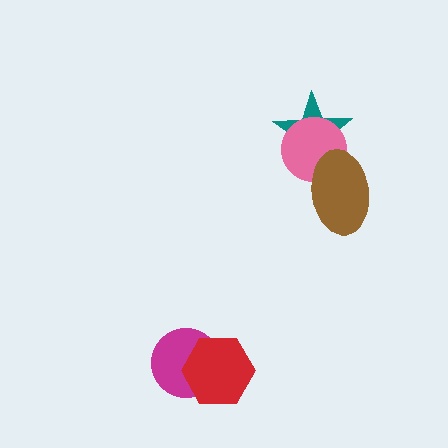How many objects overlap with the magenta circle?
1 object overlaps with the magenta circle.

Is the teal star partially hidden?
Yes, it is partially covered by another shape.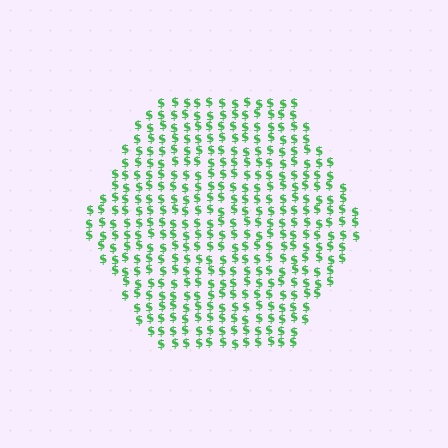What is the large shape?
The large shape is a hexagon.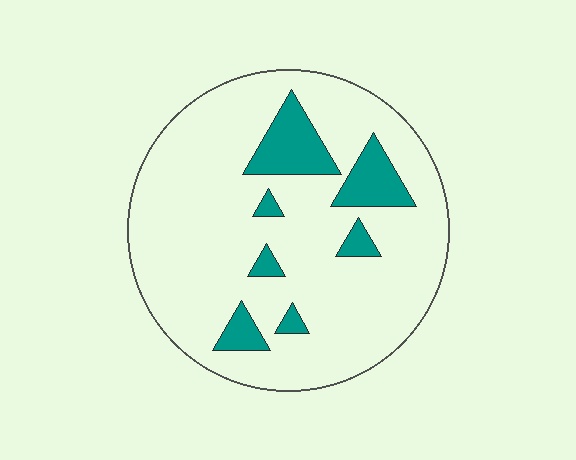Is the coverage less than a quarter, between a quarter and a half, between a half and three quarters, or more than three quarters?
Less than a quarter.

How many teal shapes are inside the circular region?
7.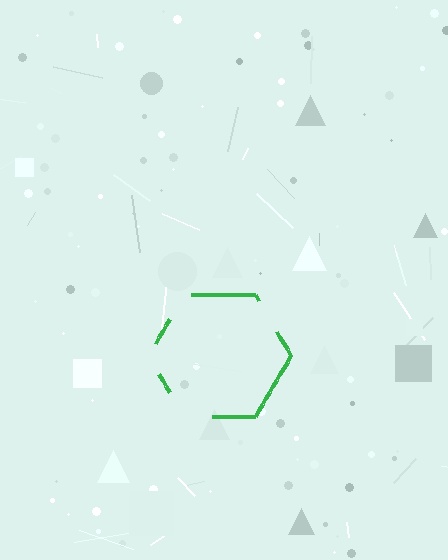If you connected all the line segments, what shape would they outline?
They would outline a hexagon.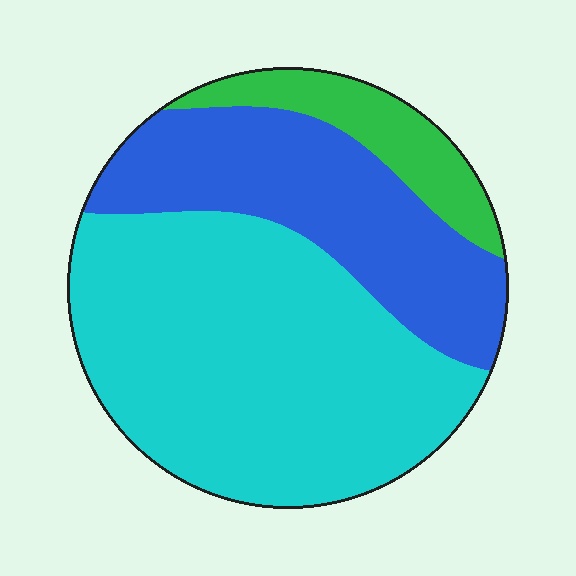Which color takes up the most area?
Cyan, at roughly 55%.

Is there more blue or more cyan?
Cyan.